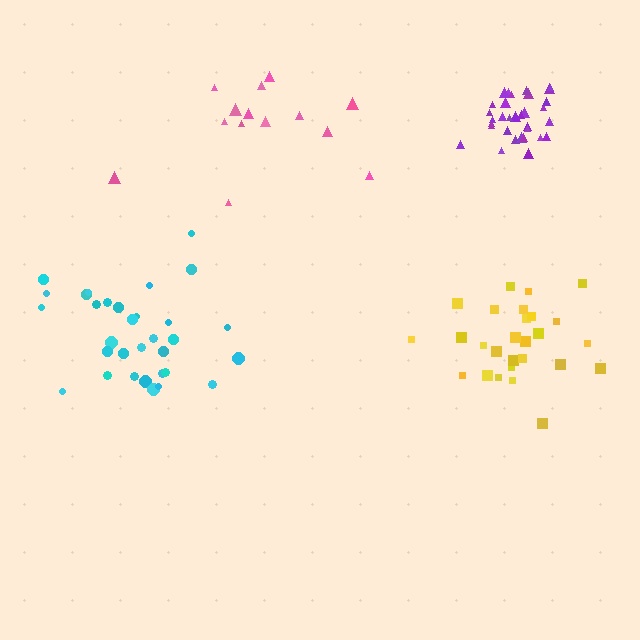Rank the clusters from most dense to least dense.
purple, yellow, cyan, pink.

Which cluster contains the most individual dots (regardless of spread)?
Purple (33).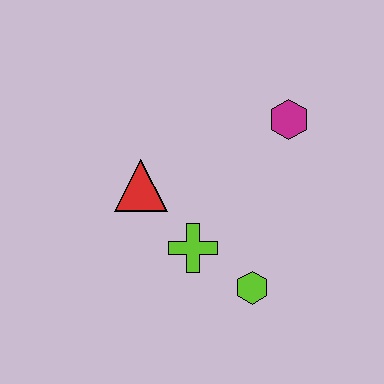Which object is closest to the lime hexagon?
The lime cross is closest to the lime hexagon.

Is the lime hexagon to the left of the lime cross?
No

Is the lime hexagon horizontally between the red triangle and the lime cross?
No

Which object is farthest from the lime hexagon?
The magenta hexagon is farthest from the lime hexagon.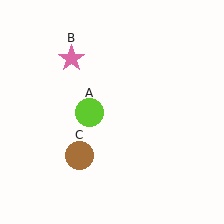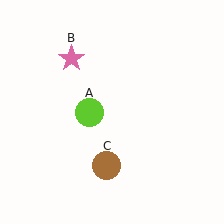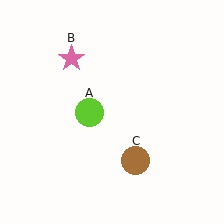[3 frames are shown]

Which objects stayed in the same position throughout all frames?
Lime circle (object A) and pink star (object B) remained stationary.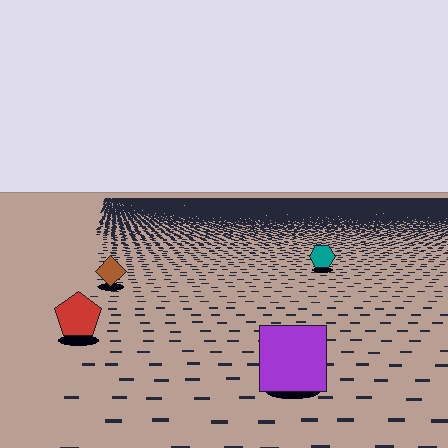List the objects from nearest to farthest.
From nearest to farthest: the purple square, the red pentagon, the brown diamond, the teal hexagon.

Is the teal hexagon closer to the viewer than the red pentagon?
No. The red pentagon is closer — you can tell from the texture gradient: the ground texture is coarser near it.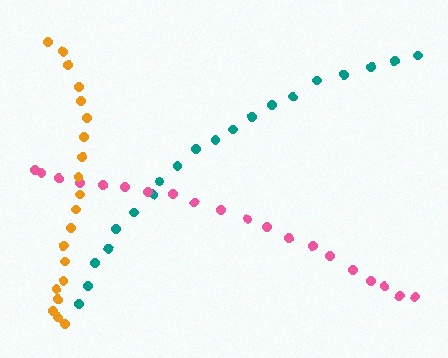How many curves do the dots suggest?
There are 3 distinct paths.